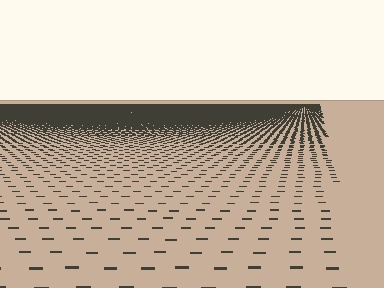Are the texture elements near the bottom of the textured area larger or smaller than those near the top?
Larger. Near the bottom, elements are closer to the viewer and appear at a bigger on-screen size.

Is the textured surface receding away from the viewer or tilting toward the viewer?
The surface is receding away from the viewer. Texture elements get smaller and denser toward the top.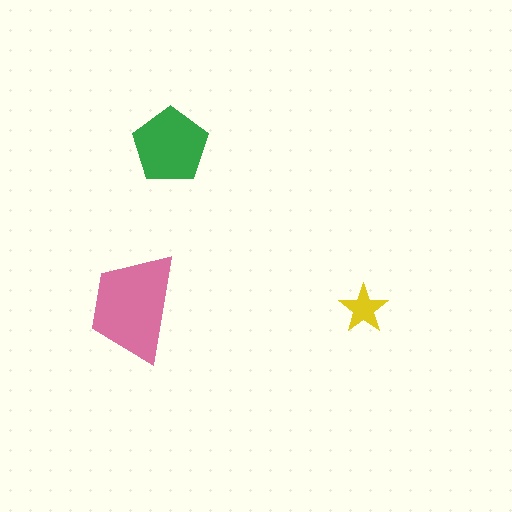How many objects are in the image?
There are 3 objects in the image.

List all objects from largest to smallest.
The pink trapezoid, the green pentagon, the yellow star.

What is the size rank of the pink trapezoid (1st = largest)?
1st.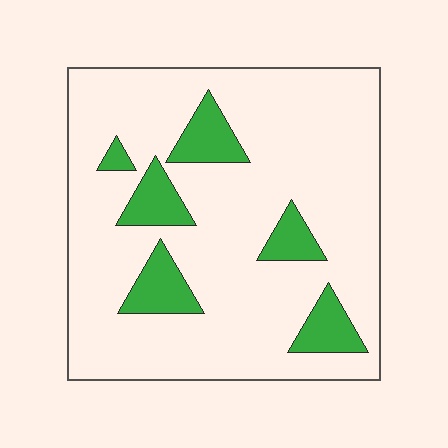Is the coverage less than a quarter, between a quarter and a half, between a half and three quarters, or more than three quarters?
Less than a quarter.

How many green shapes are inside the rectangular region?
6.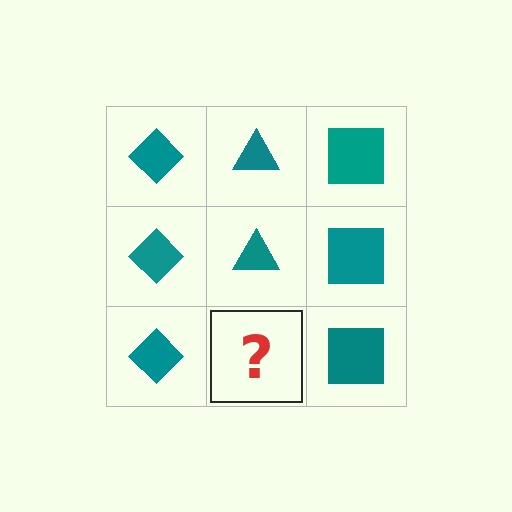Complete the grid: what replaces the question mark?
The question mark should be replaced with a teal triangle.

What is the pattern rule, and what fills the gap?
The rule is that each column has a consistent shape. The gap should be filled with a teal triangle.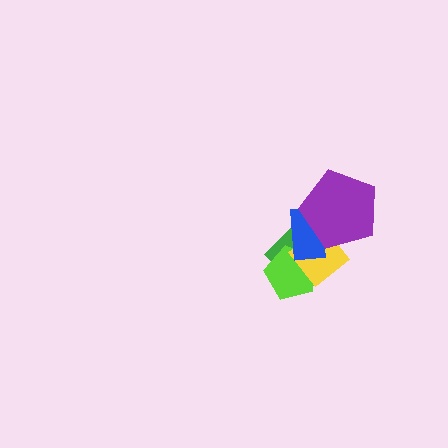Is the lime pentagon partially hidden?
Yes, it is partially covered by another shape.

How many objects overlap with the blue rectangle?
4 objects overlap with the blue rectangle.